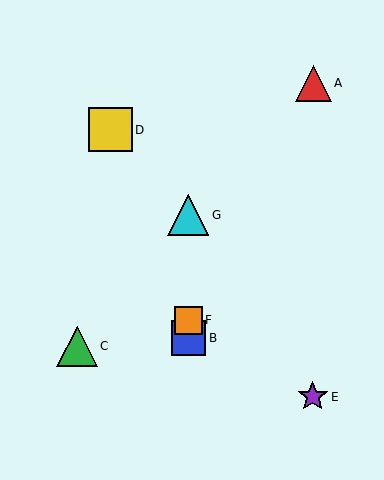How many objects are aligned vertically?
3 objects (B, F, G) are aligned vertically.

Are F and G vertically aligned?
Yes, both are at x≈188.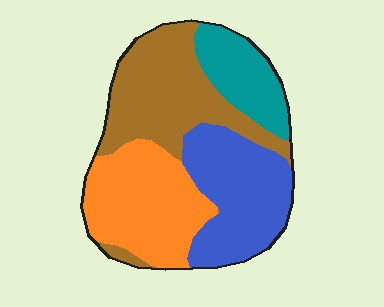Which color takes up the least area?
Teal, at roughly 15%.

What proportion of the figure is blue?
Blue takes up about one quarter (1/4) of the figure.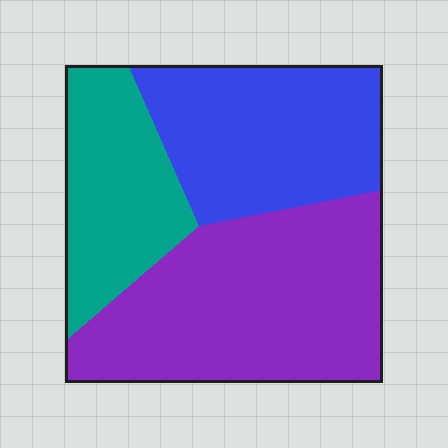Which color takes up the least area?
Teal, at roughly 25%.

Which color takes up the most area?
Purple, at roughly 45%.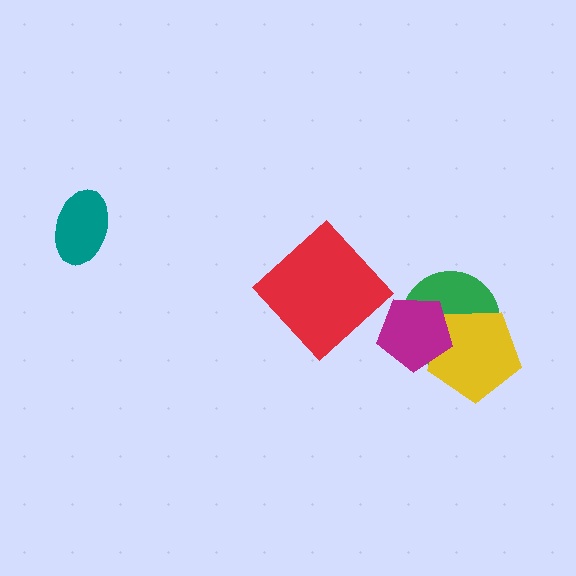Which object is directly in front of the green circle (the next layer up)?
The yellow pentagon is directly in front of the green circle.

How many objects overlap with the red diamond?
0 objects overlap with the red diamond.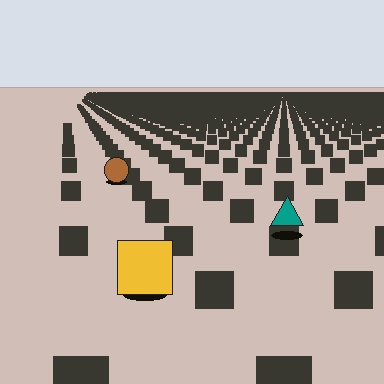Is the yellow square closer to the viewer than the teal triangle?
Yes. The yellow square is closer — you can tell from the texture gradient: the ground texture is coarser near it.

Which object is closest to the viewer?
The yellow square is closest. The texture marks near it are larger and more spread out.